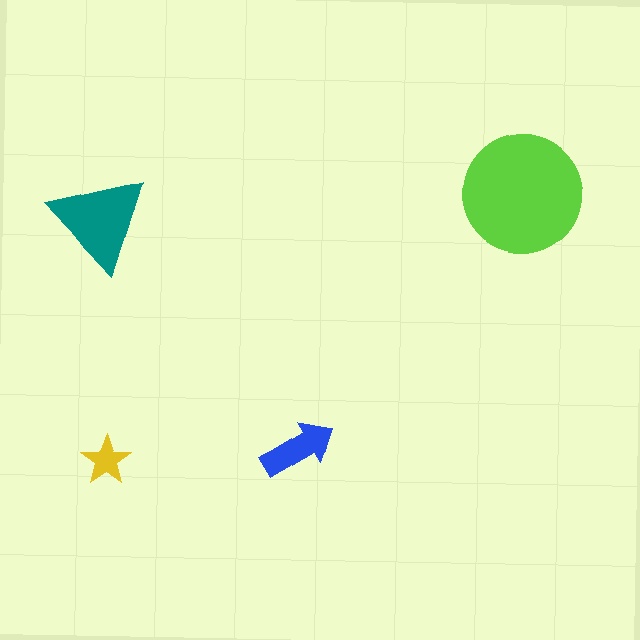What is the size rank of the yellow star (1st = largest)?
4th.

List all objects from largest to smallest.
The lime circle, the teal triangle, the blue arrow, the yellow star.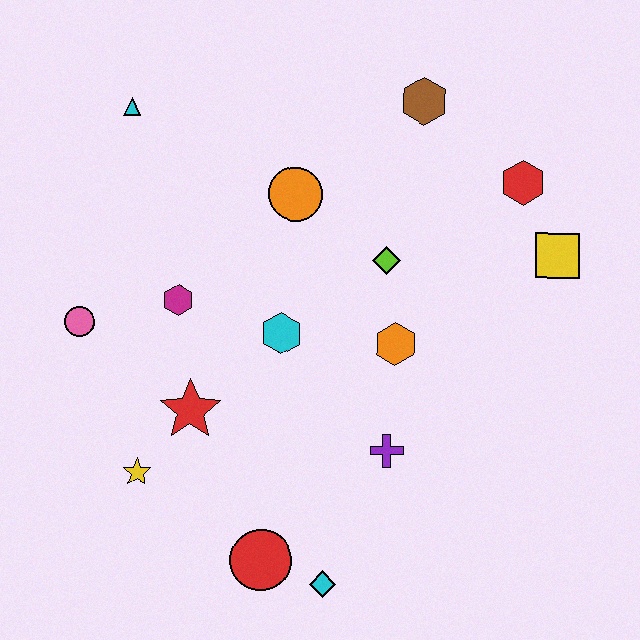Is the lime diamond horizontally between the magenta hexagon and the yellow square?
Yes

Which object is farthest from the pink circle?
The yellow square is farthest from the pink circle.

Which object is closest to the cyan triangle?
The orange circle is closest to the cyan triangle.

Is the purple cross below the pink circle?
Yes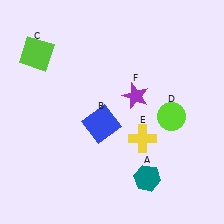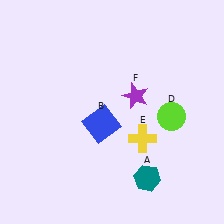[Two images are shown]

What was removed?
The lime square (C) was removed in Image 2.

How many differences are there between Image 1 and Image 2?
There is 1 difference between the two images.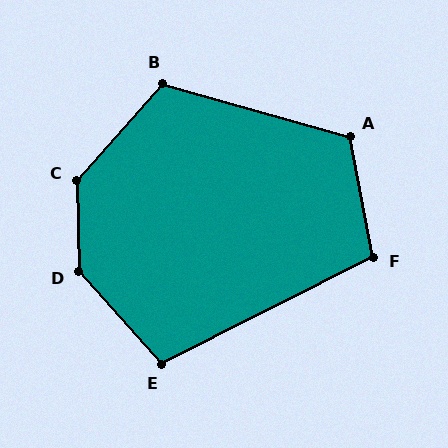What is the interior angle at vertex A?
Approximately 117 degrees (obtuse).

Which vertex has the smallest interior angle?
E, at approximately 105 degrees.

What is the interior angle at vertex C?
Approximately 138 degrees (obtuse).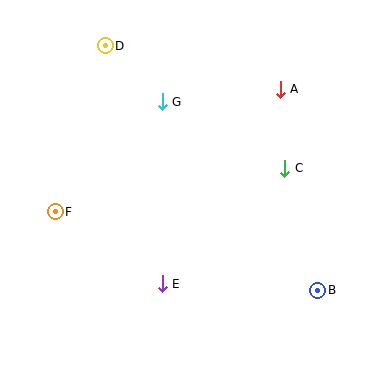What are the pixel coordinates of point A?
Point A is at (280, 89).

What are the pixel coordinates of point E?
Point E is at (162, 284).